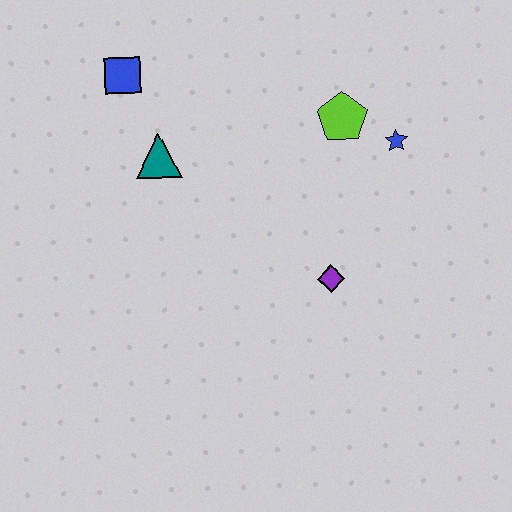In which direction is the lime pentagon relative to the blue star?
The lime pentagon is to the left of the blue star.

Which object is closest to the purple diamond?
The blue star is closest to the purple diamond.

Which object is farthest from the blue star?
The blue square is farthest from the blue star.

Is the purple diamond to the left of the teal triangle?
No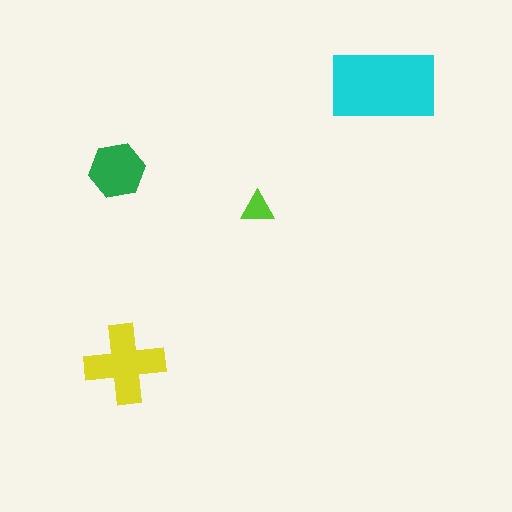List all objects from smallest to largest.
The lime triangle, the green hexagon, the yellow cross, the cyan rectangle.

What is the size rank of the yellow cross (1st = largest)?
2nd.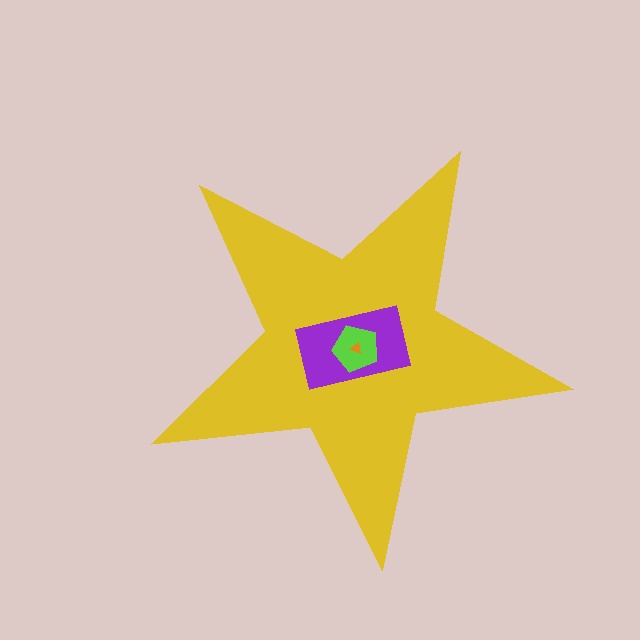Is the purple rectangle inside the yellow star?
Yes.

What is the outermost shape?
The yellow star.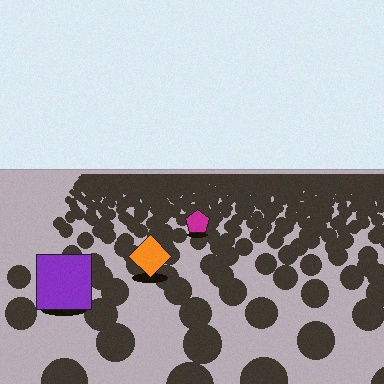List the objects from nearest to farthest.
From nearest to farthest: the purple square, the orange diamond, the magenta pentagon.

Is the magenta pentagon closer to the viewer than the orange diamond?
No. The orange diamond is closer — you can tell from the texture gradient: the ground texture is coarser near it.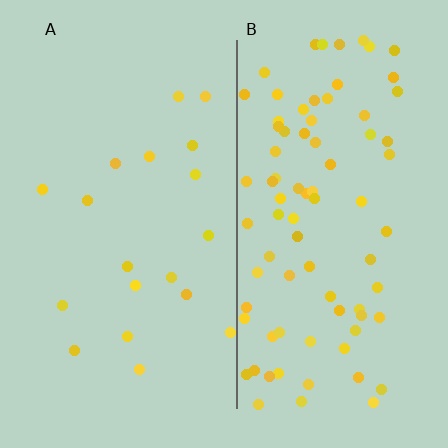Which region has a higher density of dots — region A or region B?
B (the right).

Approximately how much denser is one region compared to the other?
Approximately 4.4× — region B over region A.